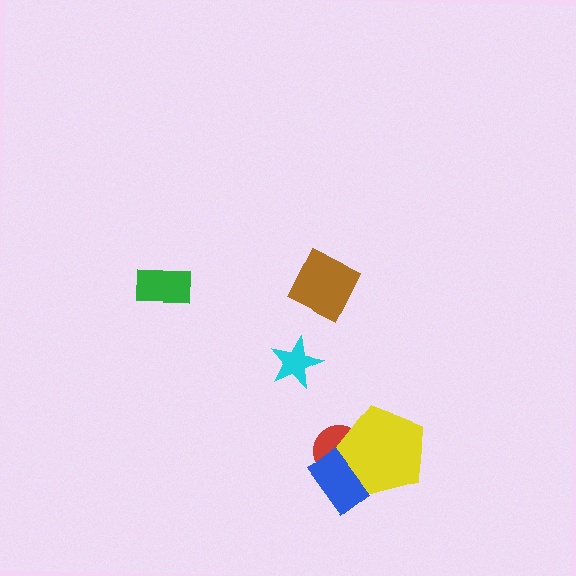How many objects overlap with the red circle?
2 objects overlap with the red circle.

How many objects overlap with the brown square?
0 objects overlap with the brown square.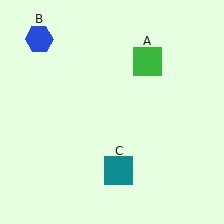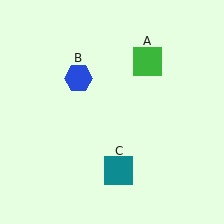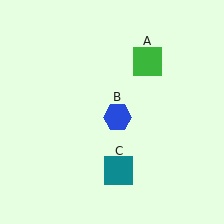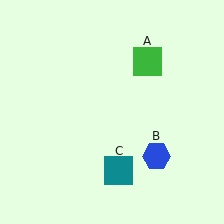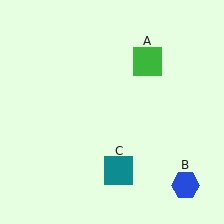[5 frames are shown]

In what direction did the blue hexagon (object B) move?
The blue hexagon (object B) moved down and to the right.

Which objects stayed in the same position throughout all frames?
Green square (object A) and teal square (object C) remained stationary.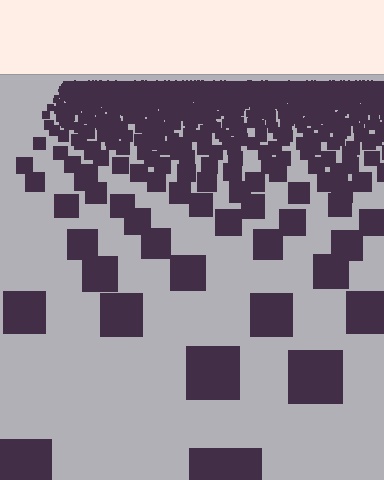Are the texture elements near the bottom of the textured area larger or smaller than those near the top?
Larger. Near the bottom, elements are closer to the viewer and appear at a bigger on-screen size.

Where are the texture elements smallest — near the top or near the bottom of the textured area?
Near the top.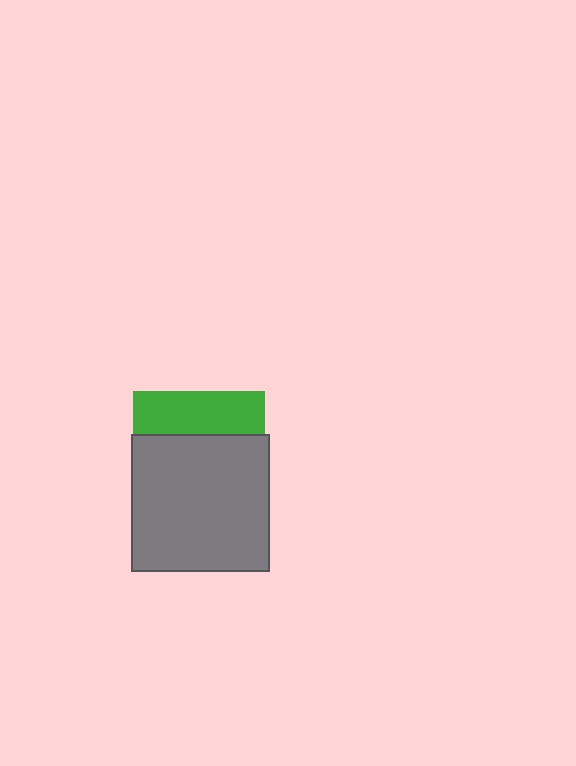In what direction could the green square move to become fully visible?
The green square could move up. That would shift it out from behind the gray square entirely.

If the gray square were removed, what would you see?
You would see the complete green square.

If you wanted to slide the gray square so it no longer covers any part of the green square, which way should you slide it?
Slide it down — that is the most direct way to separate the two shapes.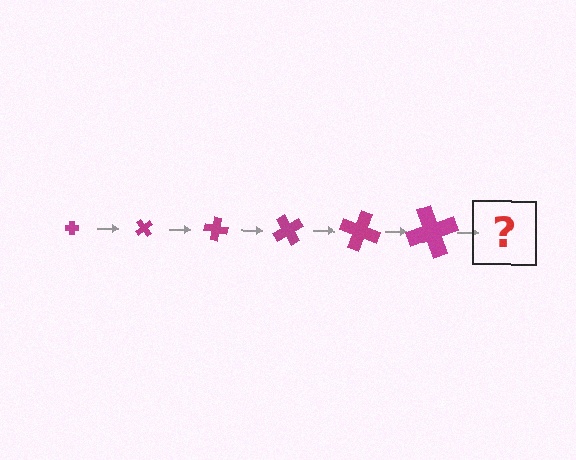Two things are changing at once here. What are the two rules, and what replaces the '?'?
The two rules are that the cross grows larger each step and it rotates 50 degrees each step. The '?' should be a cross, larger than the previous one and rotated 300 degrees from the start.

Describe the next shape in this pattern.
It should be a cross, larger than the previous one and rotated 300 degrees from the start.